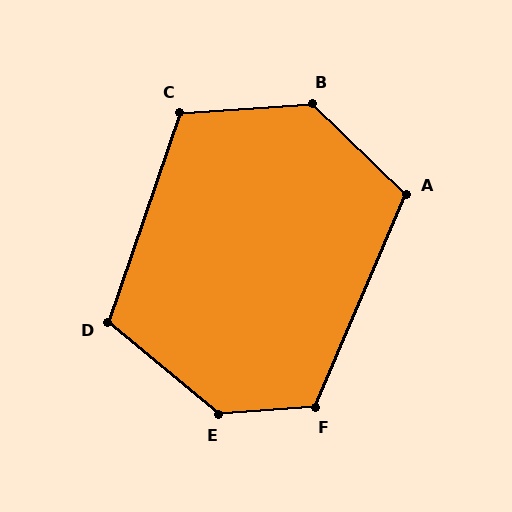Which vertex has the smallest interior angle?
D, at approximately 111 degrees.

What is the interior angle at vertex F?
Approximately 117 degrees (obtuse).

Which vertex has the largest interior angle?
E, at approximately 136 degrees.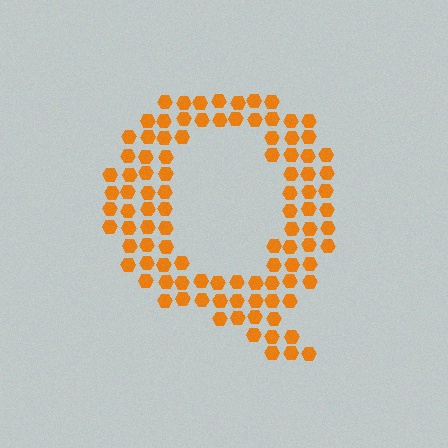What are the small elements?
The small elements are hexagons.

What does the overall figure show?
The overall figure shows the letter Q.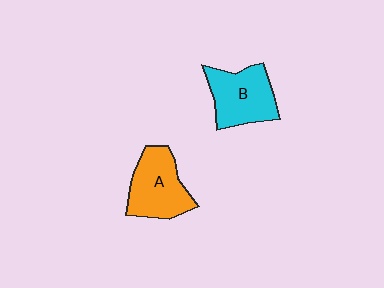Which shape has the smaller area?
Shape B (cyan).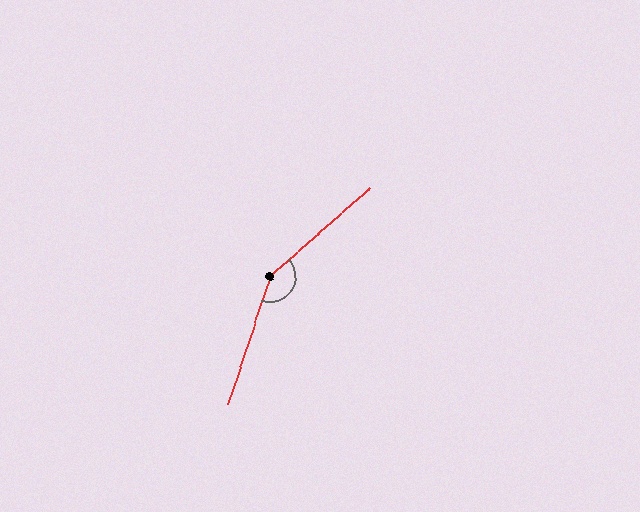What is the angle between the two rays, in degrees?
Approximately 149 degrees.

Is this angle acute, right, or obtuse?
It is obtuse.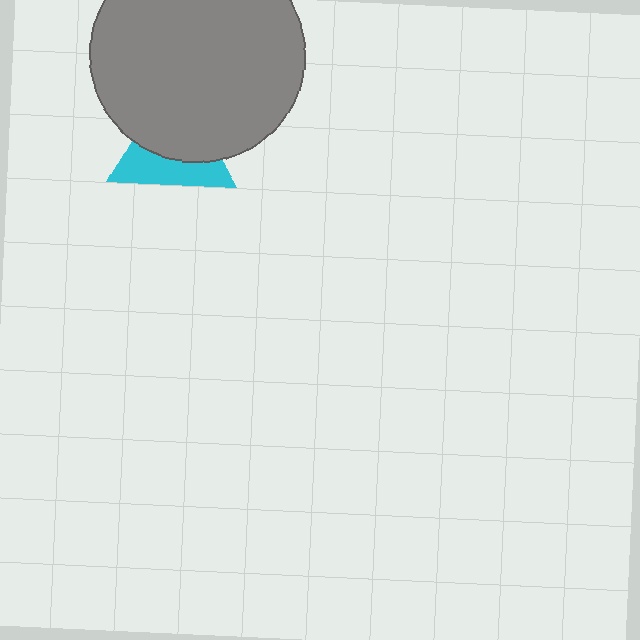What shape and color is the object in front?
The object in front is a gray circle.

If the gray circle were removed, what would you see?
You would see the complete cyan triangle.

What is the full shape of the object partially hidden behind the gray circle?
The partially hidden object is a cyan triangle.